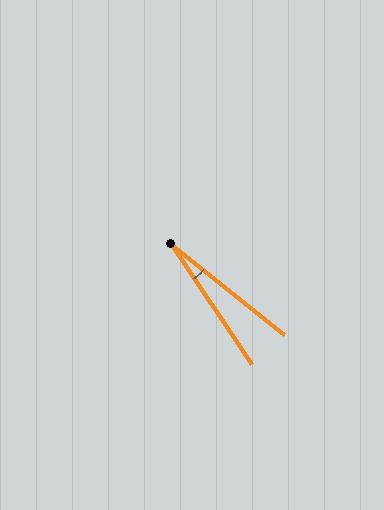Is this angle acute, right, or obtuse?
It is acute.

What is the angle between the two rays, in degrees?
Approximately 18 degrees.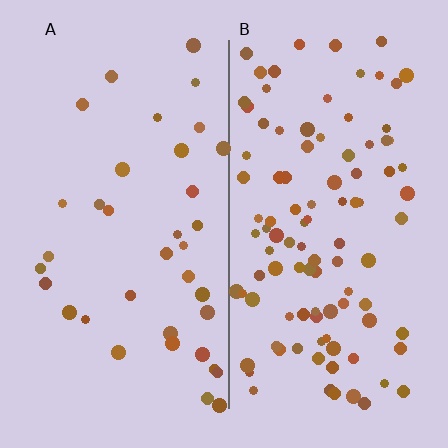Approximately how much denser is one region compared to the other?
Approximately 2.8× — region B over region A.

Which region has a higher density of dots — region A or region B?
B (the right).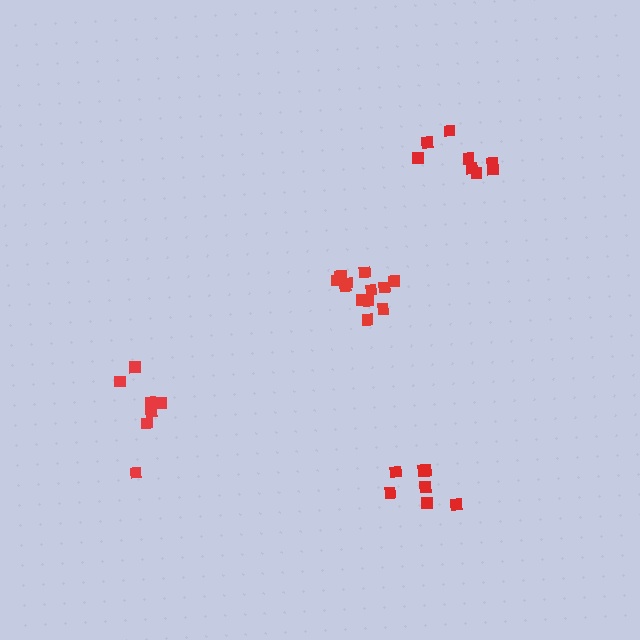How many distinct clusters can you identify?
There are 4 distinct clusters.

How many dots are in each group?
Group 1: 13 dots, Group 2: 7 dots, Group 3: 7 dots, Group 4: 8 dots (35 total).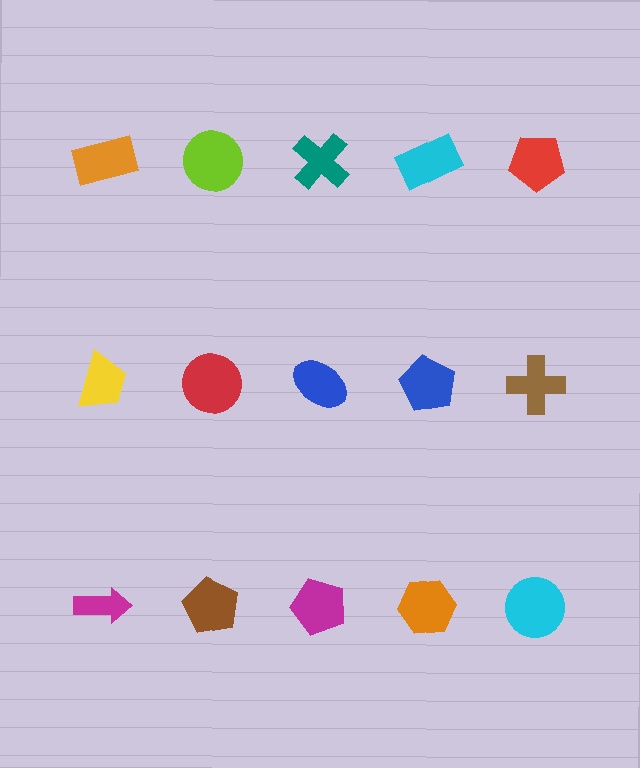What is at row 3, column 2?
A brown pentagon.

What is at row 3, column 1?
A magenta arrow.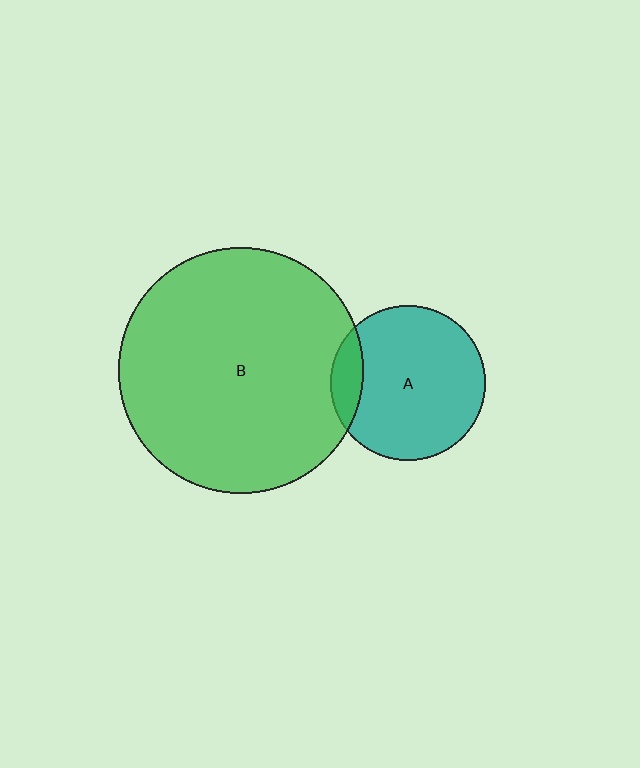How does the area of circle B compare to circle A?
Approximately 2.5 times.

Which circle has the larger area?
Circle B (green).